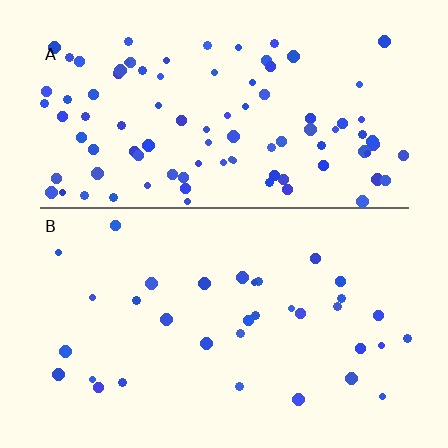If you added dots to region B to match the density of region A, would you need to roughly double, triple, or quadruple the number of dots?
Approximately triple.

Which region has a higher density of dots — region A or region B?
A (the top).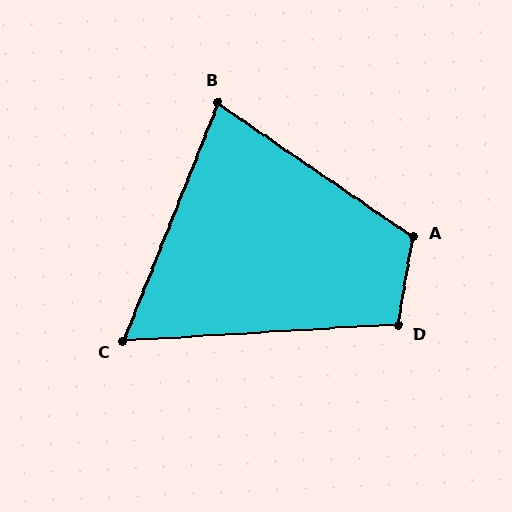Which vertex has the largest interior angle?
A, at approximately 115 degrees.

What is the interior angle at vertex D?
Approximately 103 degrees (obtuse).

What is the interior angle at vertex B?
Approximately 77 degrees (acute).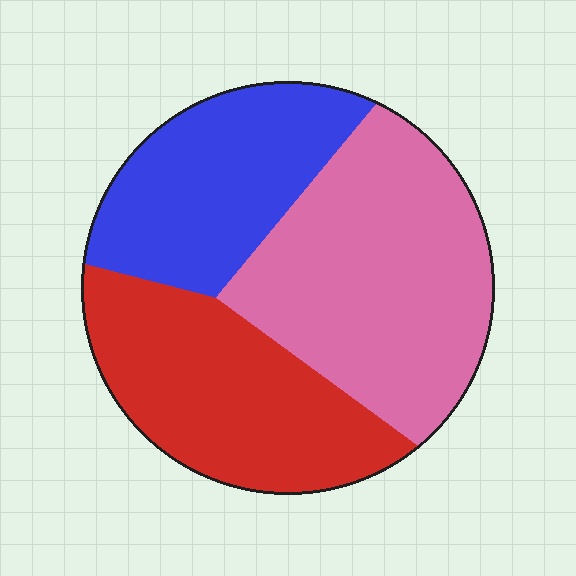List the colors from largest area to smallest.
From largest to smallest: pink, red, blue.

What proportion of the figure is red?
Red covers around 30% of the figure.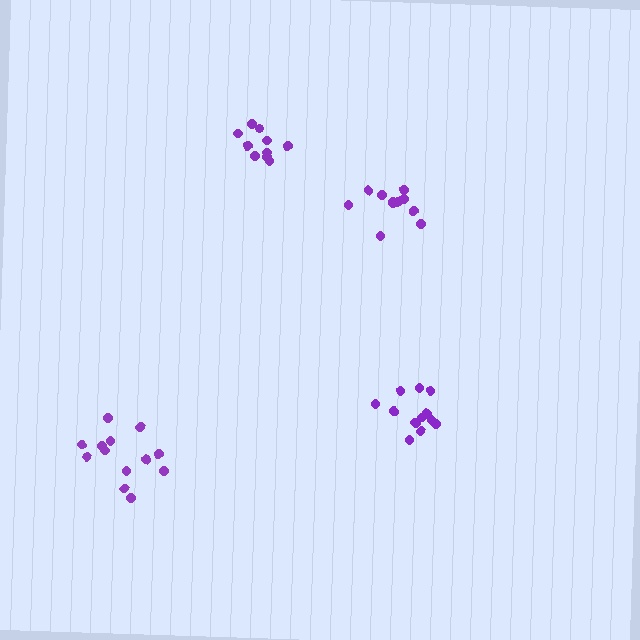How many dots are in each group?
Group 1: 13 dots, Group 2: 10 dots, Group 3: 13 dots, Group 4: 11 dots (47 total).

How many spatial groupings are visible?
There are 4 spatial groupings.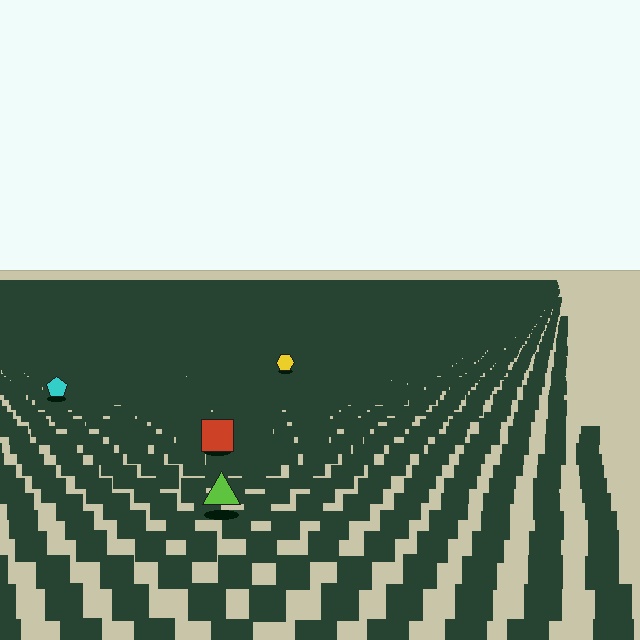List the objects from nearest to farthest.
From nearest to farthest: the lime triangle, the red square, the cyan pentagon, the yellow hexagon.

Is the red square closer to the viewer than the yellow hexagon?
Yes. The red square is closer — you can tell from the texture gradient: the ground texture is coarser near it.